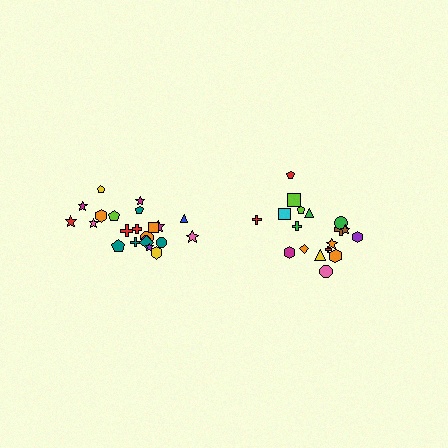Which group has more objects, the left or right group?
The left group.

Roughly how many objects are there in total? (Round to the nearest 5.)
Roughly 40 objects in total.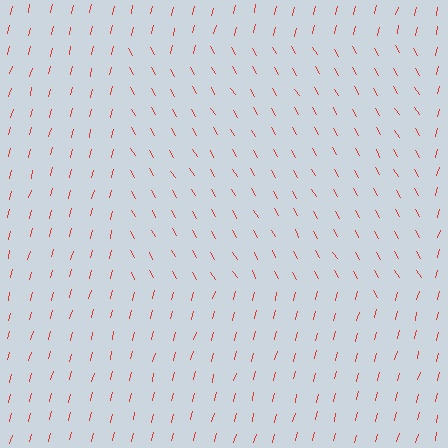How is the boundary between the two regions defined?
The boundary is defined purely by a change in line orientation (approximately 45 degrees difference). All lines are the same color and thickness.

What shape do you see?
I see a rectangle.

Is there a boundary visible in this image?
Yes, there is a texture boundary formed by a change in line orientation.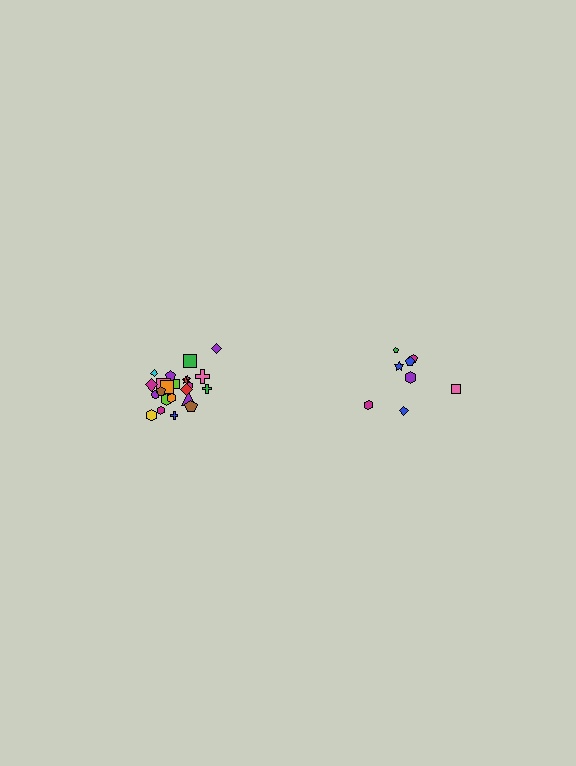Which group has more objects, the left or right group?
The left group.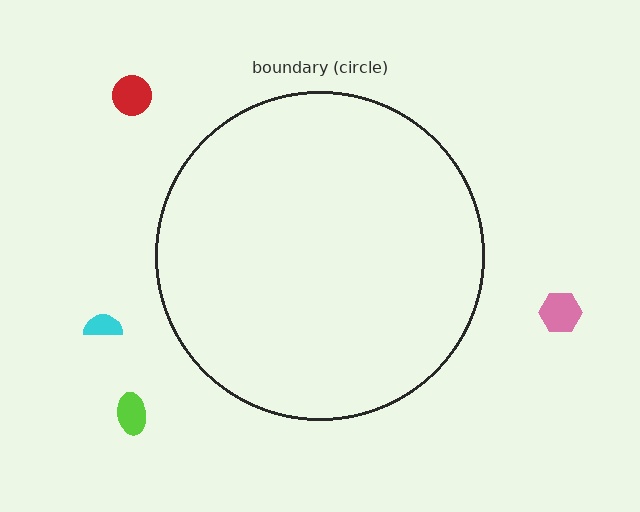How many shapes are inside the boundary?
0 inside, 4 outside.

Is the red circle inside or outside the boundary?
Outside.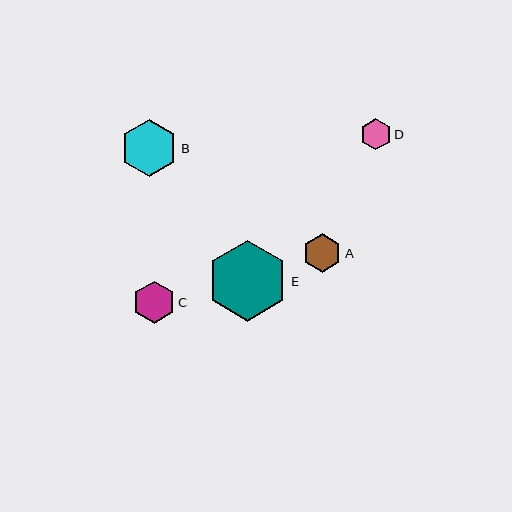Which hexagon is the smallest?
Hexagon D is the smallest with a size of approximately 31 pixels.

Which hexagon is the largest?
Hexagon E is the largest with a size of approximately 81 pixels.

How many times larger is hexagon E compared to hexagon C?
Hexagon E is approximately 1.9 times the size of hexagon C.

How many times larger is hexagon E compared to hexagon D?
Hexagon E is approximately 2.6 times the size of hexagon D.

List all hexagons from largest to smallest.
From largest to smallest: E, B, C, A, D.